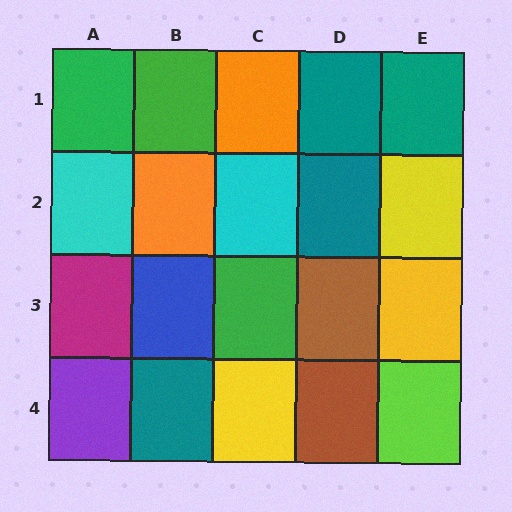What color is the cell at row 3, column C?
Green.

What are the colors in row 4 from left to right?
Purple, teal, yellow, brown, lime.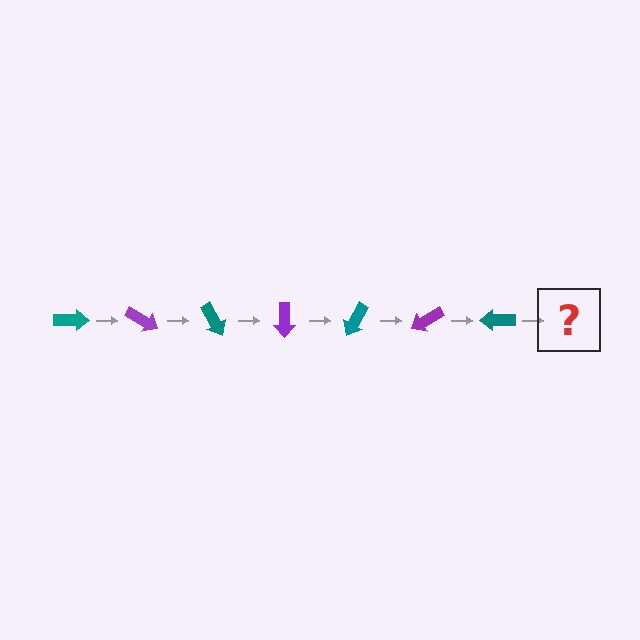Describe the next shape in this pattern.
It should be a purple arrow, rotated 210 degrees from the start.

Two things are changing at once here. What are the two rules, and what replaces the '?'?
The two rules are that it rotates 30 degrees each step and the color cycles through teal and purple. The '?' should be a purple arrow, rotated 210 degrees from the start.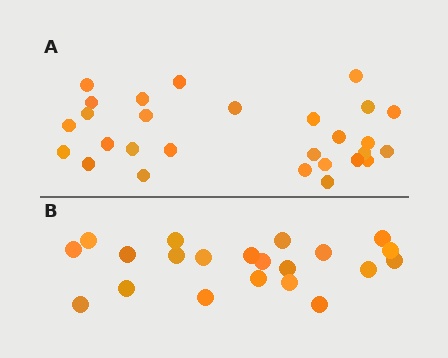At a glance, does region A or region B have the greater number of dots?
Region A (the top region) has more dots.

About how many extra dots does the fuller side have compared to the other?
Region A has roughly 8 or so more dots than region B.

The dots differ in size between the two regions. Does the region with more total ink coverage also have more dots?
No. Region B has more total ink coverage because its dots are larger, but region A actually contains more individual dots. Total area can be misleading — the number of items is what matters here.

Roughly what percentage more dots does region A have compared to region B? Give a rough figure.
About 35% more.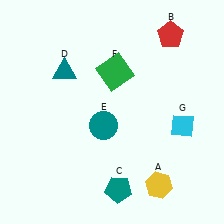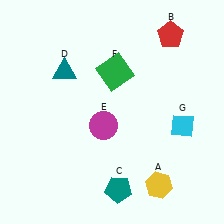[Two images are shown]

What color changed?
The circle (E) changed from teal in Image 1 to magenta in Image 2.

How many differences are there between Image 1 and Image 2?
There is 1 difference between the two images.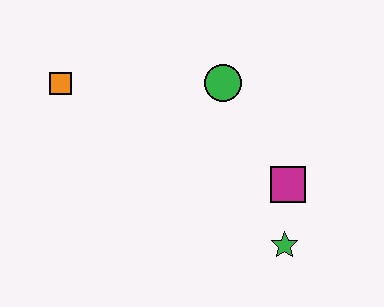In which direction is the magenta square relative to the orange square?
The magenta square is to the right of the orange square.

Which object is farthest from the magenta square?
The orange square is farthest from the magenta square.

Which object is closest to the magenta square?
The green star is closest to the magenta square.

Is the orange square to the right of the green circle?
No